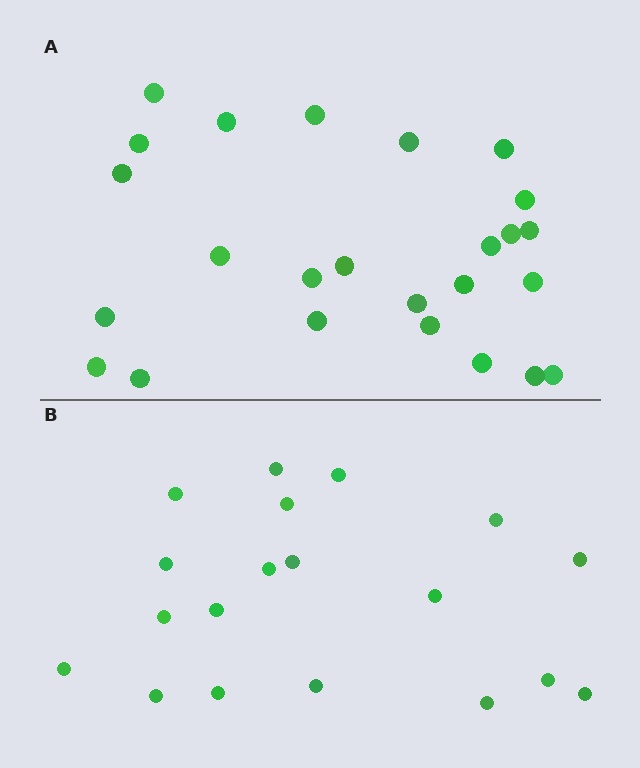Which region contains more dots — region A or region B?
Region A (the top region) has more dots.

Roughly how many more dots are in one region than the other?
Region A has about 6 more dots than region B.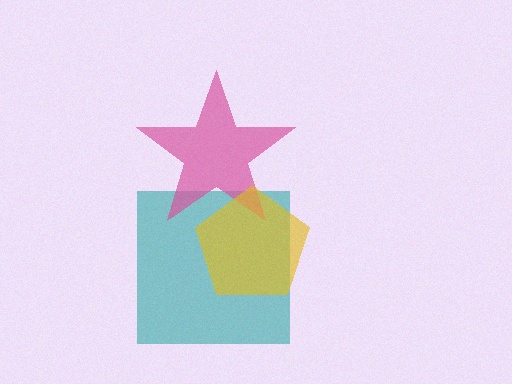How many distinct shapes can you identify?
There are 3 distinct shapes: a teal square, a pink star, a yellow pentagon.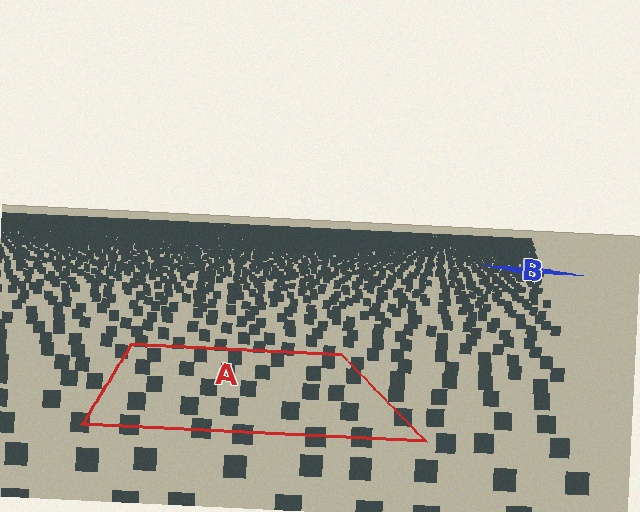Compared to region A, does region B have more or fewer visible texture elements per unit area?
Region B has more texture elements per unit area — they are packed more densely because it is farther away.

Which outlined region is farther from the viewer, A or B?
Region B is farther from the viewer — the texture elements inside it appear smaller and more densely packed.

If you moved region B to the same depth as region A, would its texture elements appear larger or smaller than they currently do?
They would appear larger. At a closer depth, the same texture elements are projected at a bigger on-screen size.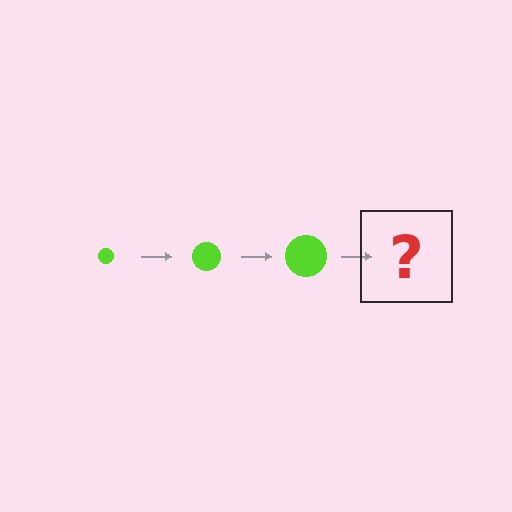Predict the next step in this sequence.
The next step is a lime circle, larger than the previous one.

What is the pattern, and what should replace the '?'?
The pattern is that the circle gets progressively larger each step. The '?' should be a lime circle, larger than the previous one.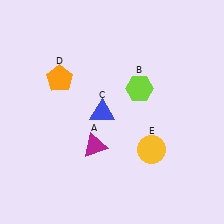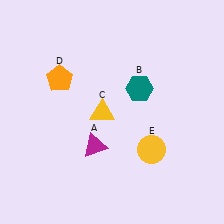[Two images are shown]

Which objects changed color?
B changed from lime to teal. C changed from blue to yellow.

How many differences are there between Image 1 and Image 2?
There are 2 differences between the two images.